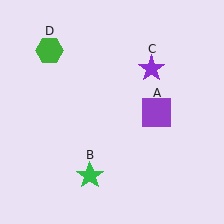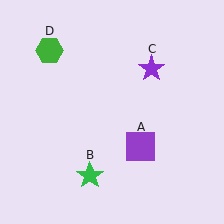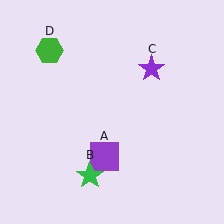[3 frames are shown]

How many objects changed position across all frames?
1 object changed position: purple square (object A).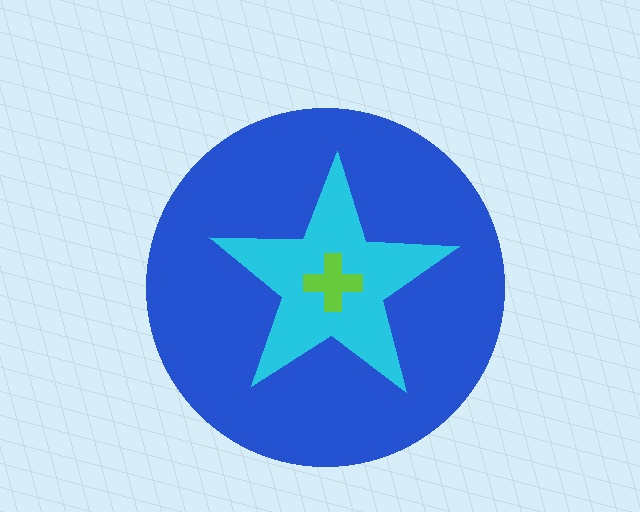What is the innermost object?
The lime cross.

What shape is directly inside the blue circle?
The cyan star.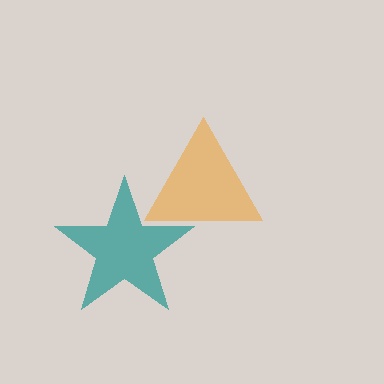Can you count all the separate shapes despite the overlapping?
Yes, there are 2 separate shapes.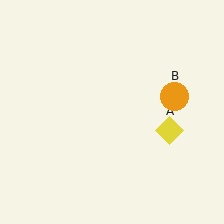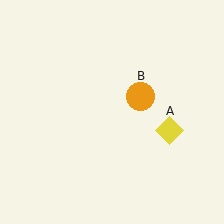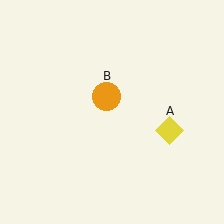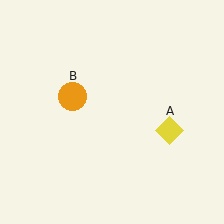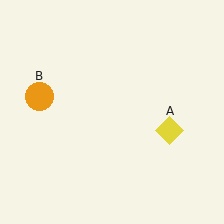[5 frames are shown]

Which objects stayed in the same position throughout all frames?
Yellow diamond (object A) remained stationary.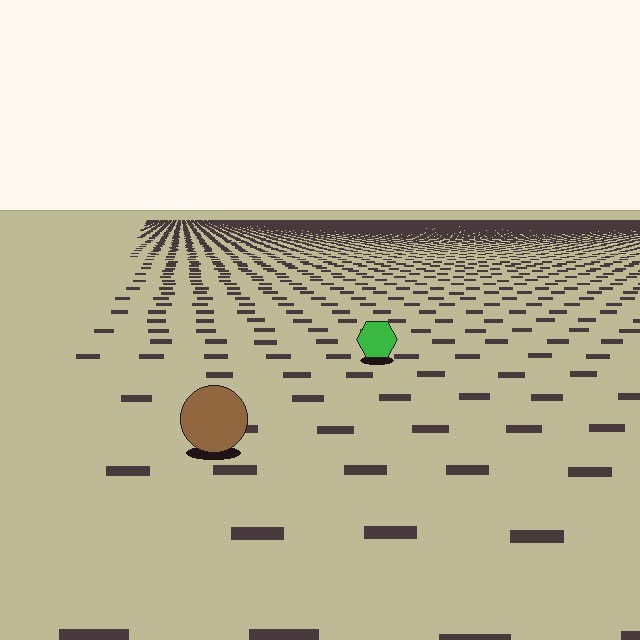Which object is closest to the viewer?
The brown circle is closest. The texture marks near it are larger and more spread out.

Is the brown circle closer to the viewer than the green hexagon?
Yes. The brown circle is closer — you can tell from the texture gradient: the ground texture is coarser near it.